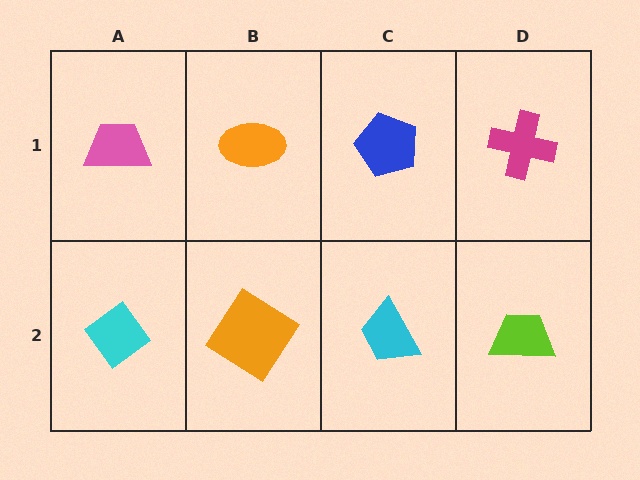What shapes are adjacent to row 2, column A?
A pink trapezoid (row 1, column A), an orange diamond (row 2, column B).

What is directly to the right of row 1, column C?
A magenta cross.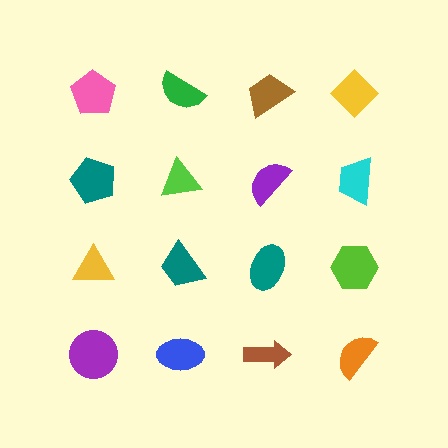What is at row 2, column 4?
A cyan trapezoid.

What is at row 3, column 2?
A teal trapezoid.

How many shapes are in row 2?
4 shapes.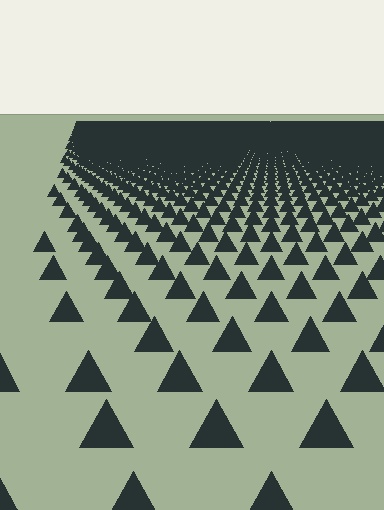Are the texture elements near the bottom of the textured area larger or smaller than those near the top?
Larger. Near the bottom, elements are closer to the viewer and appear at a bigger on-screen size.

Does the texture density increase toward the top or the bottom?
Density increases toward the top.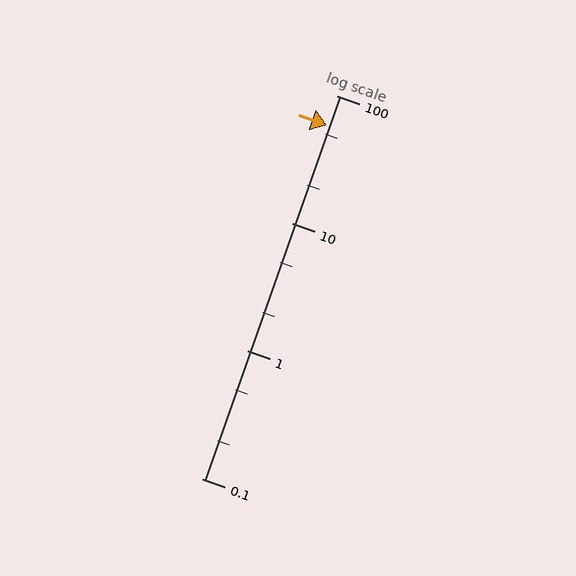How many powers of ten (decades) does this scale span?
The scale spans 3 decades, from 0.1 to 100.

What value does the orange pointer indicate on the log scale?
The pointer indicates approximately 59.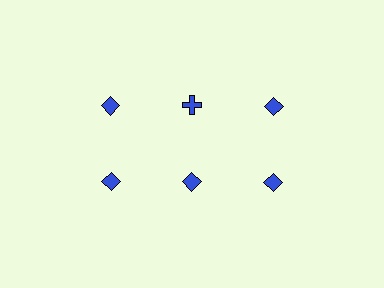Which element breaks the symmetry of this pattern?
The blue cross in the top row, second from left column breaks the symmetry. All other shapes are blue diamonds.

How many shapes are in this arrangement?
There are 6 shapes arranged in a grid pattern.